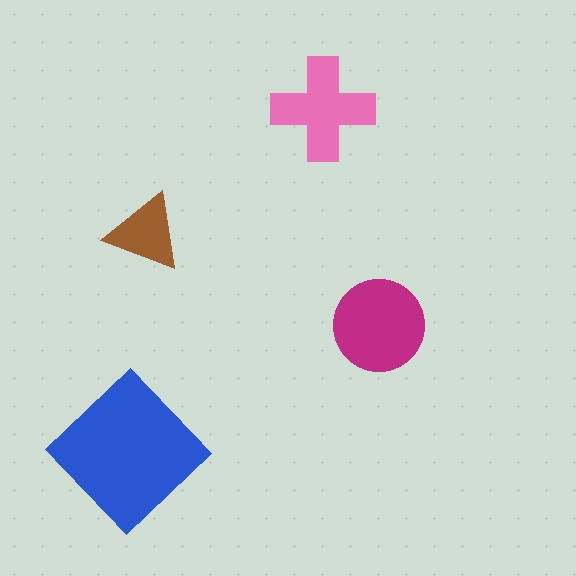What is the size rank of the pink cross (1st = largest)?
3rd.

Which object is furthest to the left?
The blue diamond is leftmost.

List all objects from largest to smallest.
The blue diamond, the magenta circle, the pink cross, the brown triangle.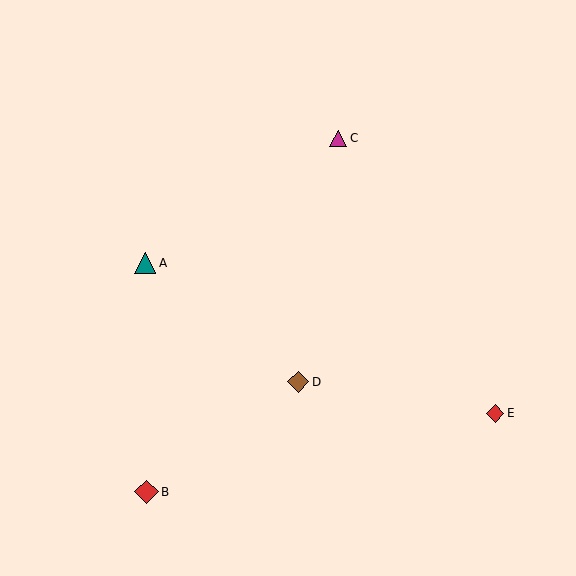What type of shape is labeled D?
Shape D is a brown diamond.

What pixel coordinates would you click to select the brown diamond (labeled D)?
Click at (298, 382) to select the brown diamond D.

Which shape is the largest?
The red diamond (labeled B) is the largest.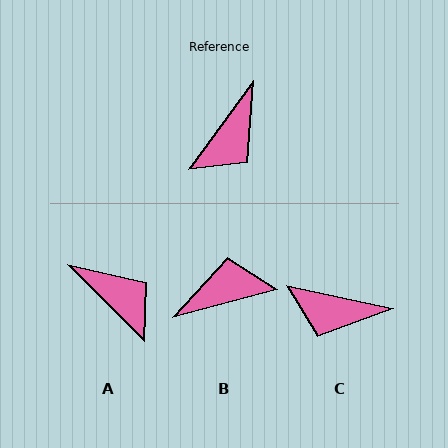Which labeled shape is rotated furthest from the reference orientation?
B, about 141 degrees away.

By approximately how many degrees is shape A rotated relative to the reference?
Approximately 82 degrees counter-clockwise.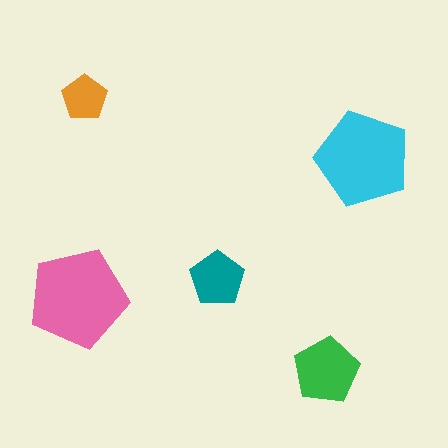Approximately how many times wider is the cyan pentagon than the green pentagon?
About 1.5 times wider.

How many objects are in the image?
There are 5 objects in the image.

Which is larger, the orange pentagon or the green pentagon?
The green one.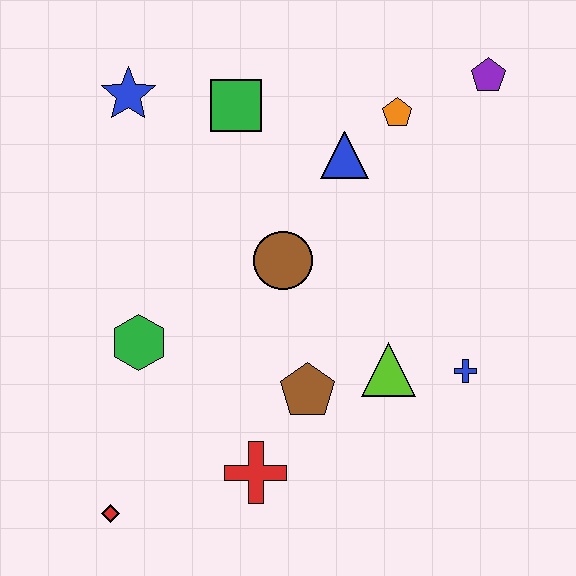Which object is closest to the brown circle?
The blue triangle is closest to the brown circle.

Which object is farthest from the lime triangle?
The blue star is farthest from the lime triangle.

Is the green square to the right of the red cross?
No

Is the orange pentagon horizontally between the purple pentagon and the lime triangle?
Yes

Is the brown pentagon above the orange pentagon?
No